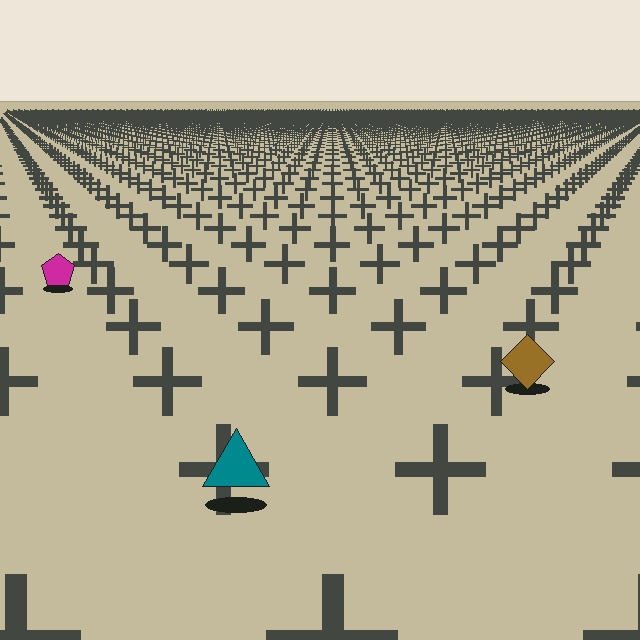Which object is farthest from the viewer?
The magenta pentagon is farthest from the viewer. It appears smaller and the ground texture around it is denser.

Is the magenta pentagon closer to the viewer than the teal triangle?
No. The teal triangle is closer — you can tell from the texture gradient: the ground texture is coarser near it.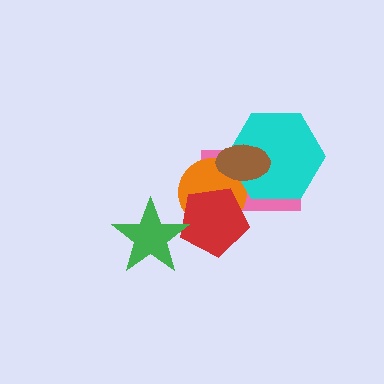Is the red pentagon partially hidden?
Yes, it is partially covered by another shape.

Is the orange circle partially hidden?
Yes, it is partially covered by another shape.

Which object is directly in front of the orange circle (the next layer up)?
The red pentagon is directly in front of the orange circle.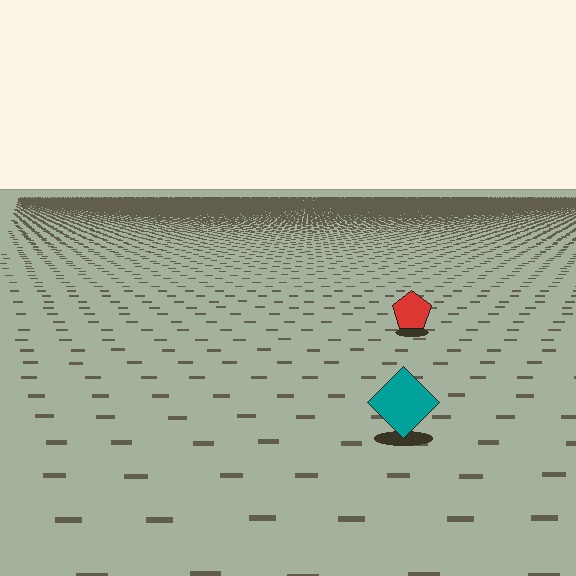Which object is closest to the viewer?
The teal diamond is closest. The texture marks near it are larger and more spread out.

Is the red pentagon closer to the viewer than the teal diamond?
No. The teal diamond is closer — you can tell from the texture gradient: the ground texture is coarser near it.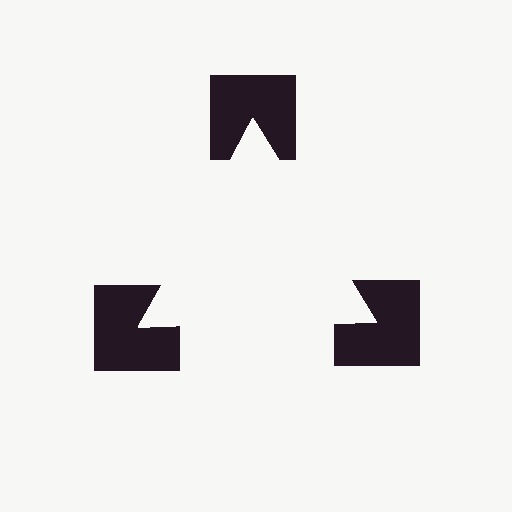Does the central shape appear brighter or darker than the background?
It typically appears slightly brighter than the background, even though no actual brightness change is drawn.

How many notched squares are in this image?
There are 3 — one at each vertex of the illusory triangle.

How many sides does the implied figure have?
3 sides.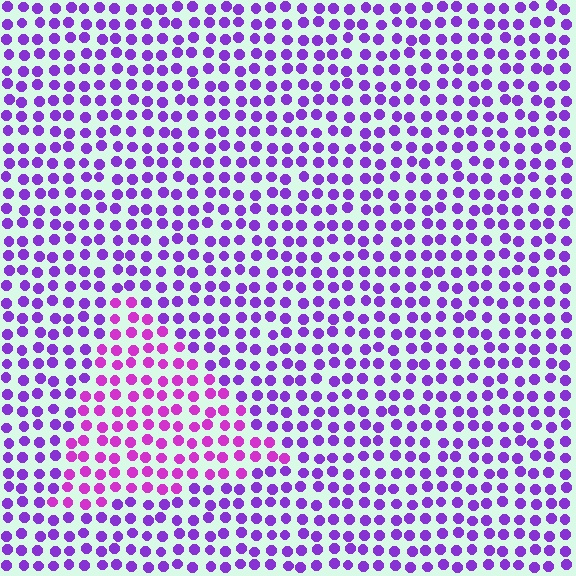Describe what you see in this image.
The image is filled with small purple elements in a uniform arrangement. A triangle-shaped region is visible where the elements are tinted to a slightly different hue, forming a subtle color boundary.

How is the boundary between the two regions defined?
The boundary is defined purely by a slight shift in hue (about 31 degrees). Spacing, size, and orientation are identical on both sides.